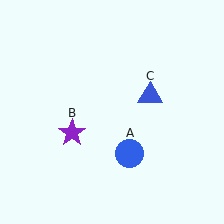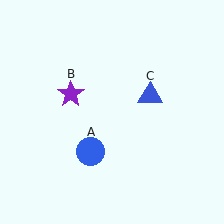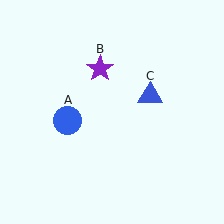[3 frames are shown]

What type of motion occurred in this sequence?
The blue circle (object A), purple star (object B) rotated clockwise around the center of the scene.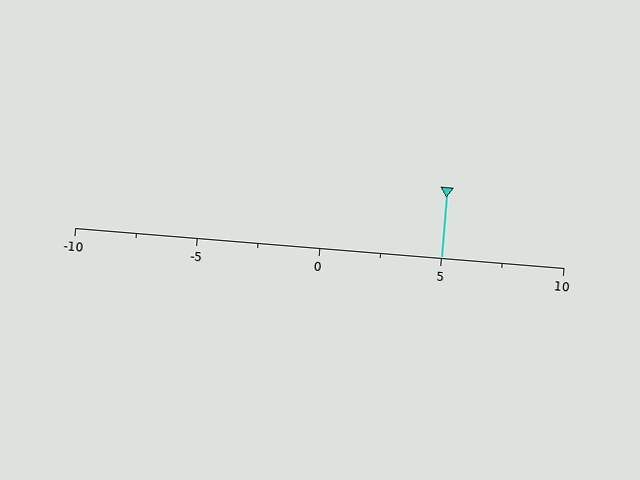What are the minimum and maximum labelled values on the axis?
The axis runs from -10 to 10.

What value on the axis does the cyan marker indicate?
The marker indicates approximately 5.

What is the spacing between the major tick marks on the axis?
The major ticks are spaced 5 apart.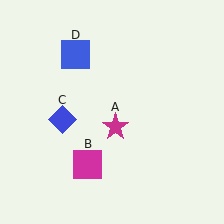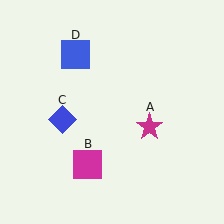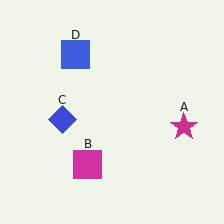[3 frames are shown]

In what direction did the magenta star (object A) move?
The magenta star (object A) moved right.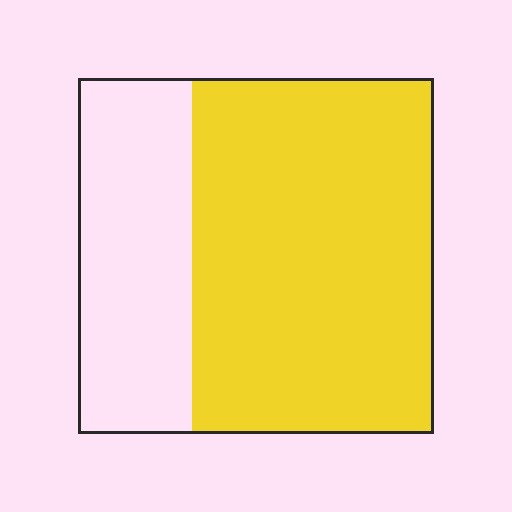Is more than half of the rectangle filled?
Yes.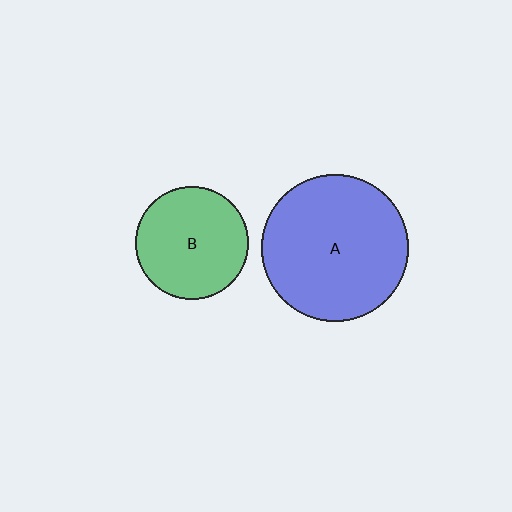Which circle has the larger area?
Circle A (blue).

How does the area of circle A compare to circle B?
Approximately 1.7 times.